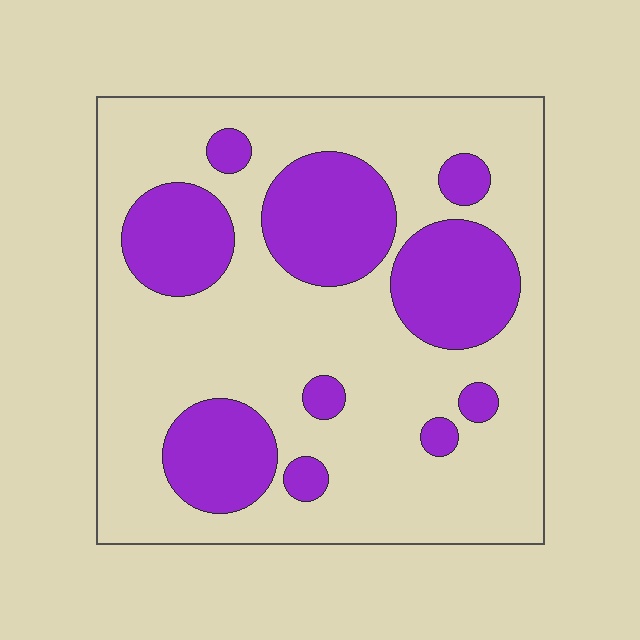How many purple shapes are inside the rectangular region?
10.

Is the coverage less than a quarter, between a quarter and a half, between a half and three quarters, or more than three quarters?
Between a quarter and a half.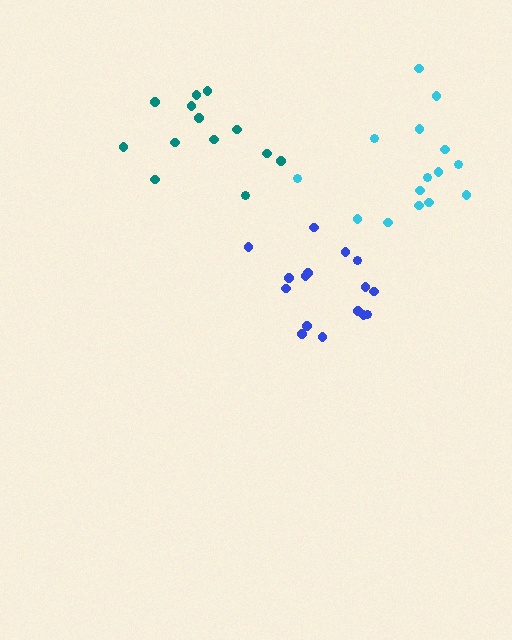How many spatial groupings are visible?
There are 3 spatial groupings.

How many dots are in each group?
Group 1: 13 dots, Group 2: 15 dots, Group 3: 16 dots (44 total).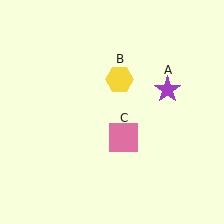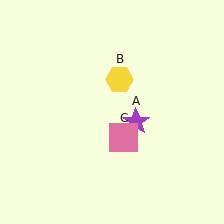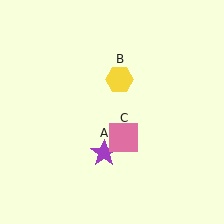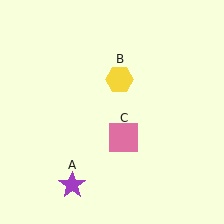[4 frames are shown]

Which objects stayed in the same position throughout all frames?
Yellow hexagon (object B) and pink square (object C) remained stationary.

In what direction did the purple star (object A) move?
The purple star (object A) moved down and to the left.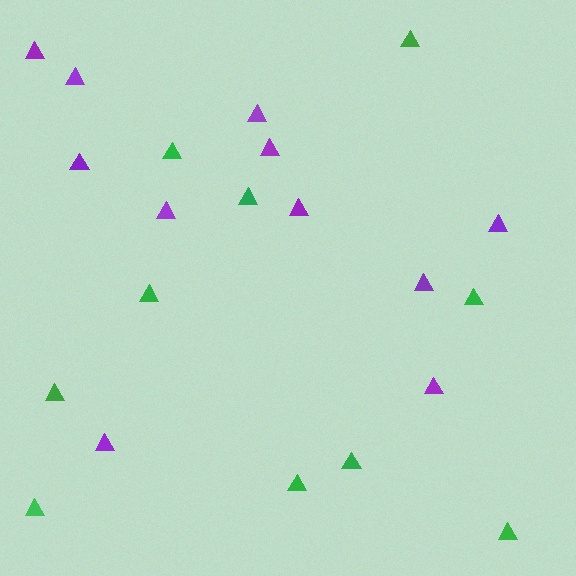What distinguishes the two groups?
There are 2 groups: one group of purple triangles (11) and one group of green triangles (10).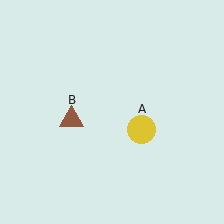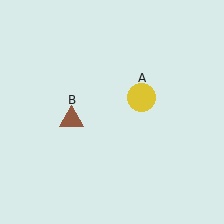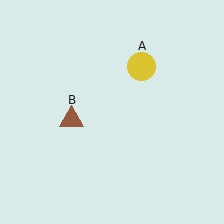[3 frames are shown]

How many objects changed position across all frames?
1 object changed position: yellow circle (object A).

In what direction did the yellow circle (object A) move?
The yellow circle (object A) moved up.